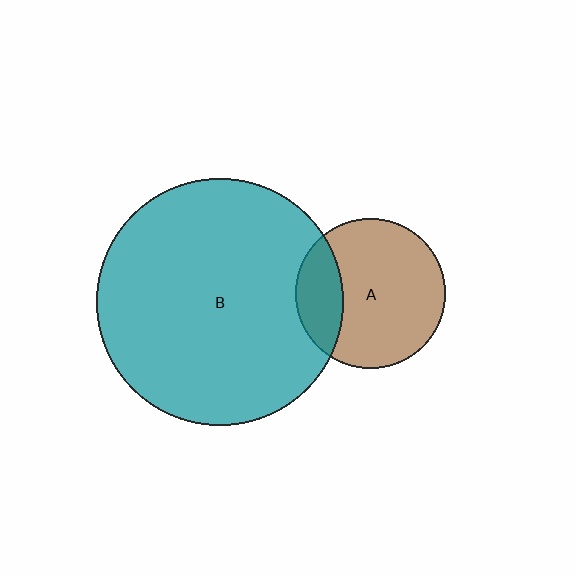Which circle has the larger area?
Circle B (teal).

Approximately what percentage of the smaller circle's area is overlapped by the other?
Approximately 25%.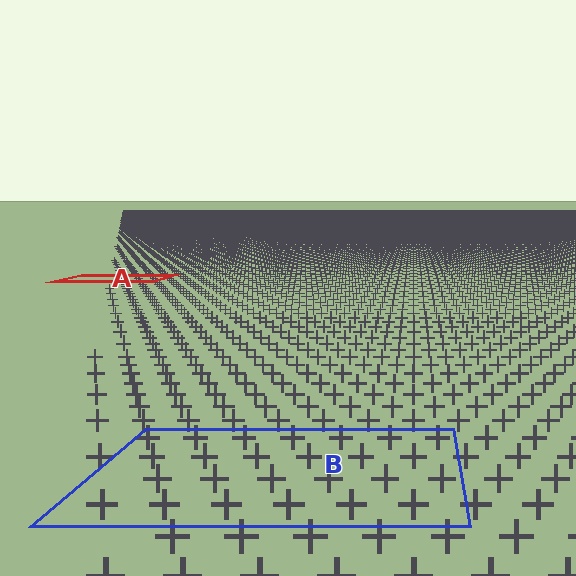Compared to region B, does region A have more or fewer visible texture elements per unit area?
Region A has more texture elements per unit area — they are packed more densely because it is farther away.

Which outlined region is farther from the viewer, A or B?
Region A is farther from the viewer — the texture elements inside it appear smaller and more densely packed.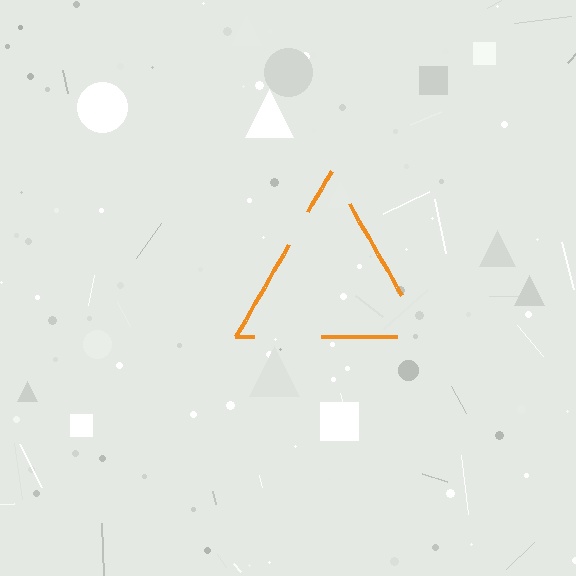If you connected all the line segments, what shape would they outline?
They would outline a triangle.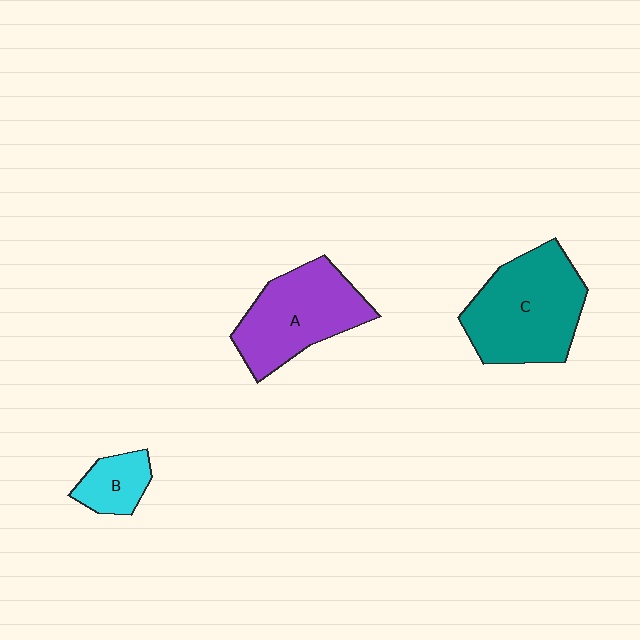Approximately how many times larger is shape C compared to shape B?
Approximately 3.0 times.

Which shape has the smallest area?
Shape B (cyan).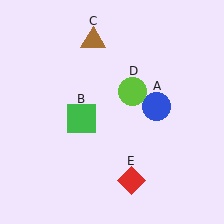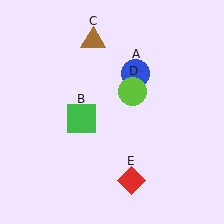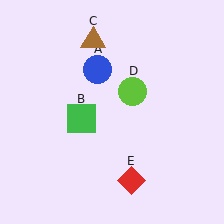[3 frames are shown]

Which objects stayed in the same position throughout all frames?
Green square (object B) and brown triangle (object C) and lime circle (object D) and red diamond (object E) remained stationary.